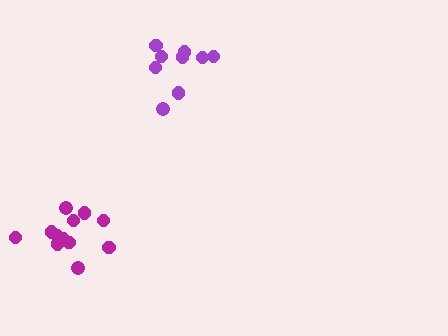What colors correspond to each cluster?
The clusters are colored: purple, magenta.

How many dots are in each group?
Group 1: 9 dots, Group 2: 12 dots (21 total).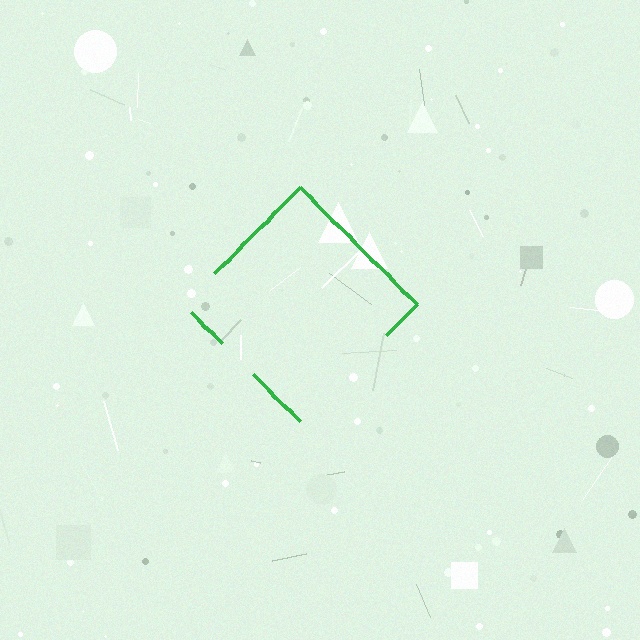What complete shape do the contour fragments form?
The contour fragments form a diamond.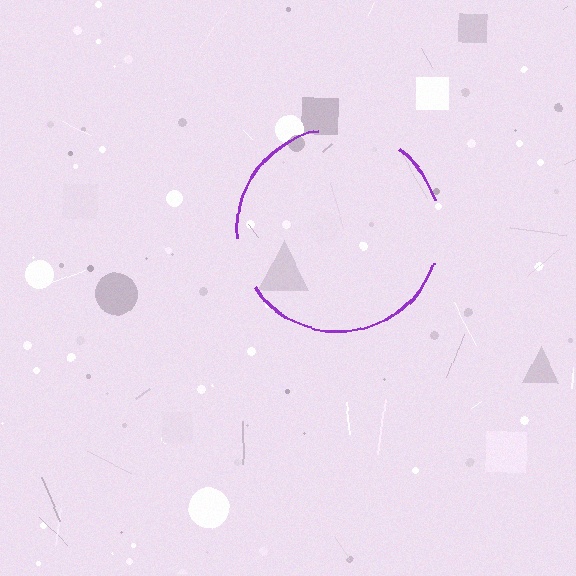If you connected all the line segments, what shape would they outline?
They would outline a circle.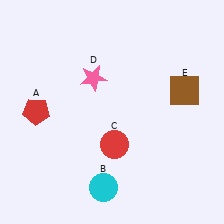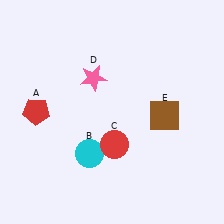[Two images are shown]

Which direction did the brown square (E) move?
The brown square (E) moved down.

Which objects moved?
The objects that moved are: the cyan circle (B), the brown square (E).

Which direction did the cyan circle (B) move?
The cyan circle (B) moved up.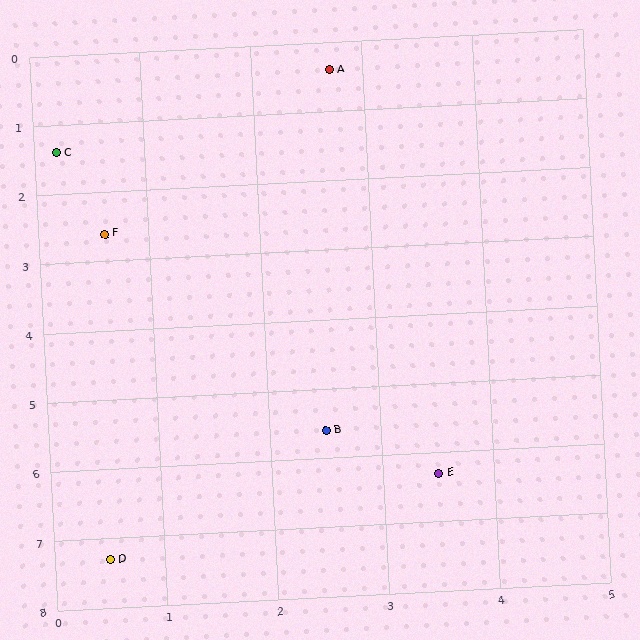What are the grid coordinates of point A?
Point A is at approximately (2.7, 0.4).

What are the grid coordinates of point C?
Point C is at approximately (0.2, 1.4).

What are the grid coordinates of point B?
Point B is at approximately (2.5, 5.6).